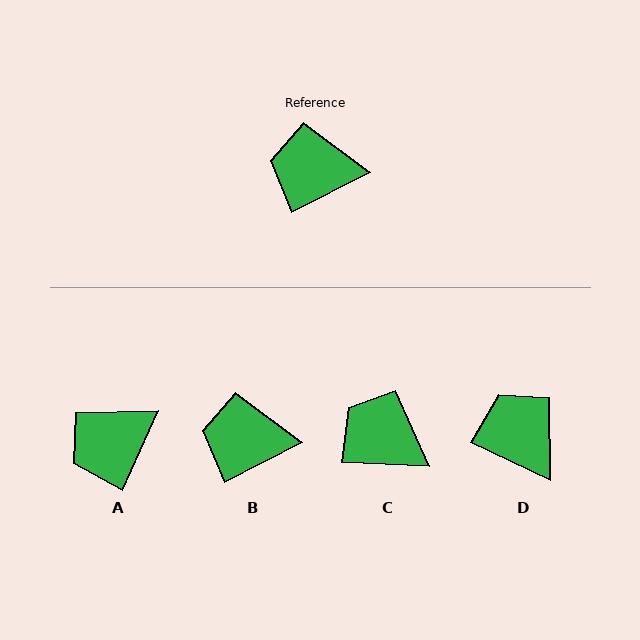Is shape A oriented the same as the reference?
No, it is off by about 39 degrees.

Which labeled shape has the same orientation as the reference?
B.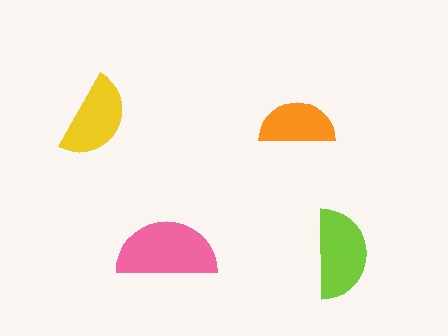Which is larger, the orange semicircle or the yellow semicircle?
The yellow one.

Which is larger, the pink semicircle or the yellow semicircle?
The pink one.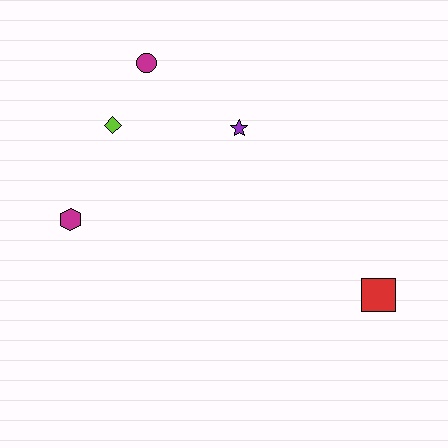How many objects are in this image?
There are 5 objects.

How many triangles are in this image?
There are no triangles.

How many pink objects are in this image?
There are no pink objects.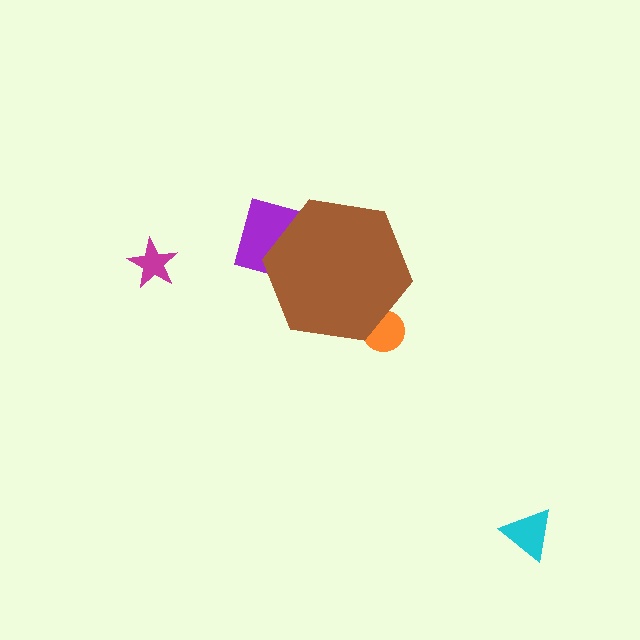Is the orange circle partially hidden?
Yes, the orange circle is partially hidden behind the brown hexagon.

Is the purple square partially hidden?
Yes, the purple square is partially hidden behind the brown hexagon.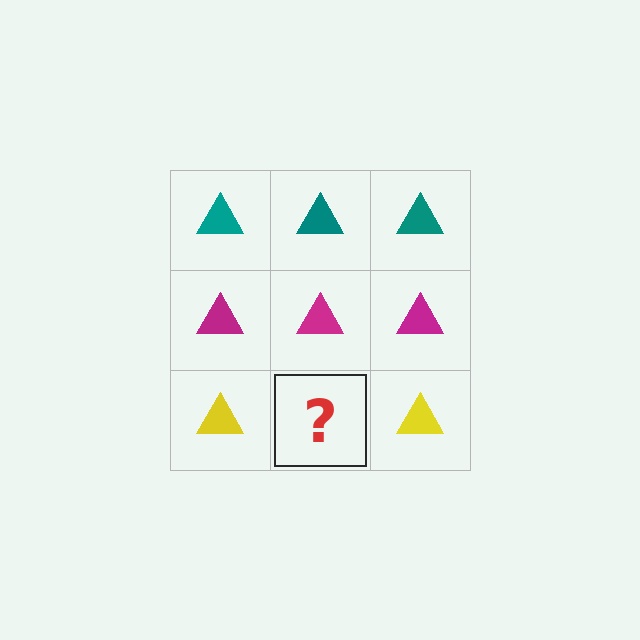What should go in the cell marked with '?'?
The missing cell should contain a yellow triangle.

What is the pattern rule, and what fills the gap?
The rule is that each row has a consistent color. The gap should be filled with a yellow triangle.